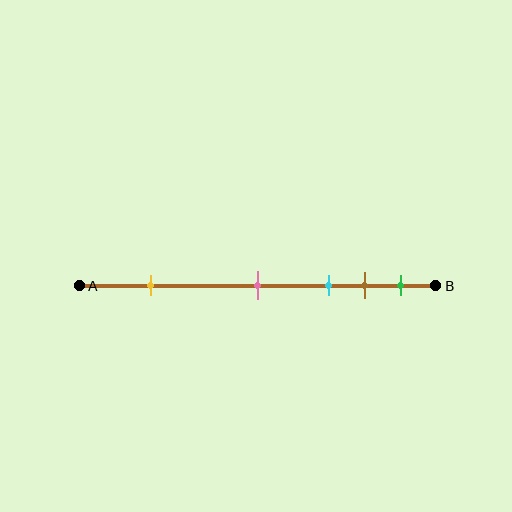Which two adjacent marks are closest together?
The brown and green marks are the closest adjacent pair.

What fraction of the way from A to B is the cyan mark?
The cyan mark is approximately 70% (0.7) of the way from A to B.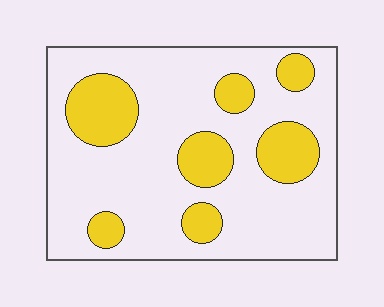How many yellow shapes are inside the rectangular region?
7.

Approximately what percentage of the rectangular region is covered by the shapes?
Approximately 25%.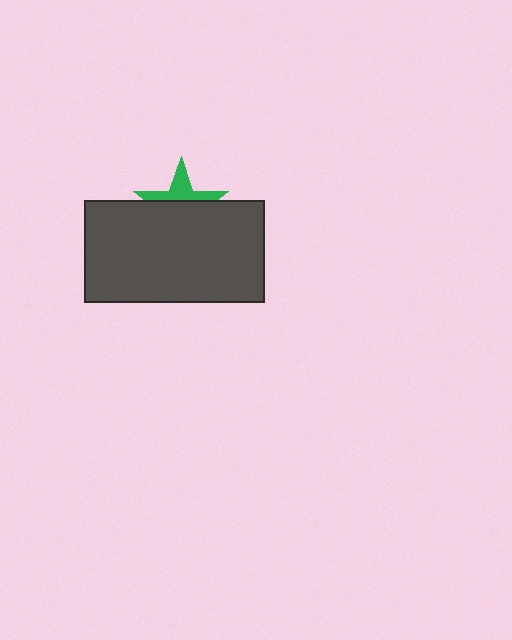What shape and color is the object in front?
The object in front is a dark gray rectangle.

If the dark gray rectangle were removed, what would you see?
You would see the complete green star.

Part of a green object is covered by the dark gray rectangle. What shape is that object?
It is a star.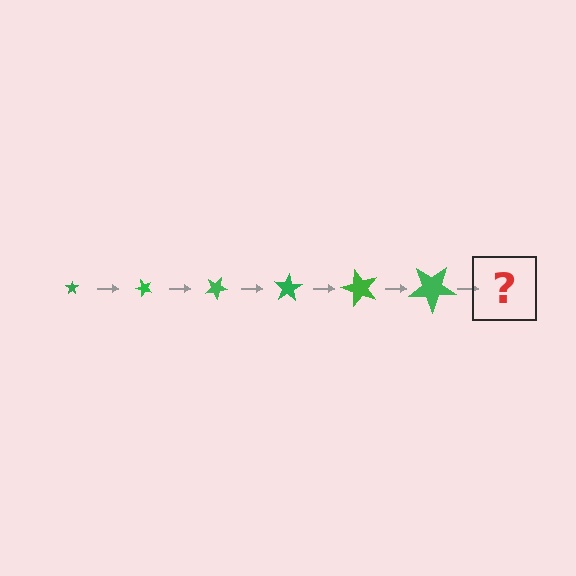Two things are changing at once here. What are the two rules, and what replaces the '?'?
The two rules are that the star grows larger each step and it rotates 50 degrees each step. The '?' should be a star, larger than the previous one and rotated 300 degrees from the start.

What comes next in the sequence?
The next element should be a star, larger than the previous one and rotated 300 degrees from the start.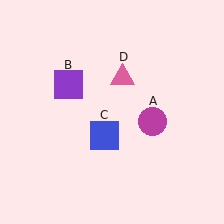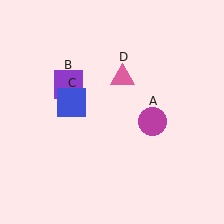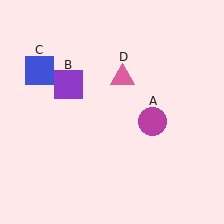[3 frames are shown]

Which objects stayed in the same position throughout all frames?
Magenta circle (object A) and purple square (object B) and pink triangle (object D) remained stationary.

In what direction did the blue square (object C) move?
The blue square (object C) moved up and to the left.